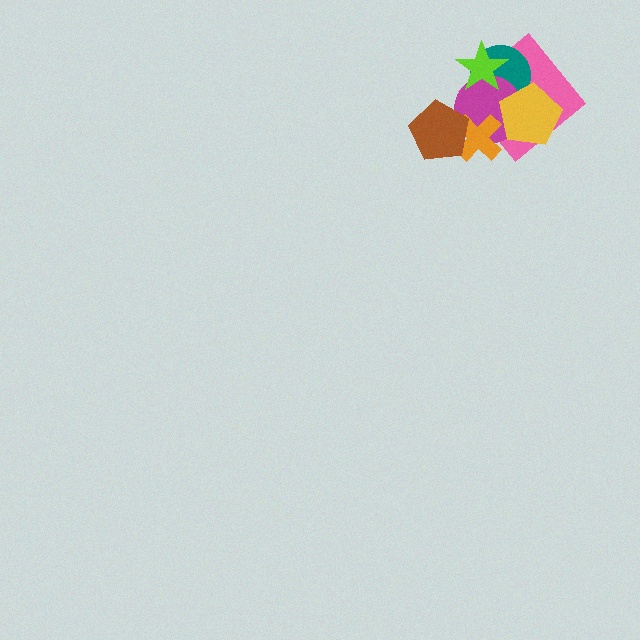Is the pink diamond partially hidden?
Yes, it is partially covered by another shape.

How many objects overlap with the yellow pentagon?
3 objects overlap with the yellow pentagon.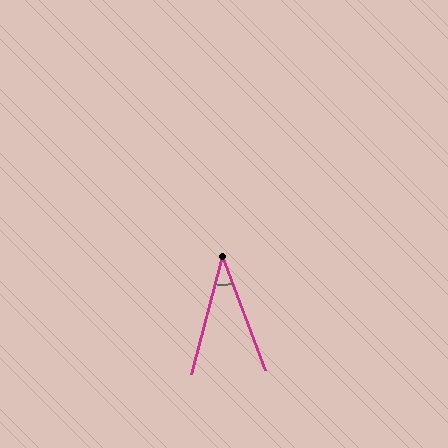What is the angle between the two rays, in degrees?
Approximately 35 degrees.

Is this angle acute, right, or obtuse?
It is acute.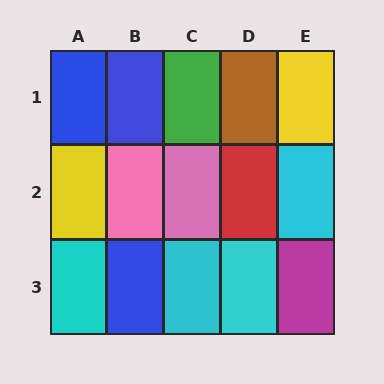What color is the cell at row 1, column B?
Blue.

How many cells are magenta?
1 cell is magenta.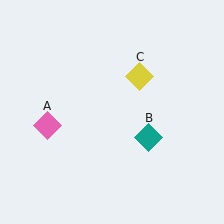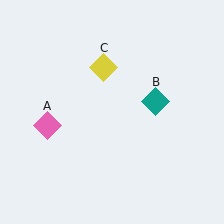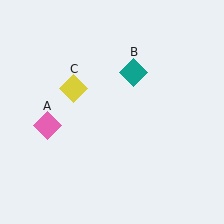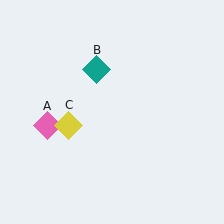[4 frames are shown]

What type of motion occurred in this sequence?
The teal diamond (object B), yellow diamond (object C) rotated counterclockwise around the center of the scene.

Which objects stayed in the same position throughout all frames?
Pink diamond (object A) remained stationary.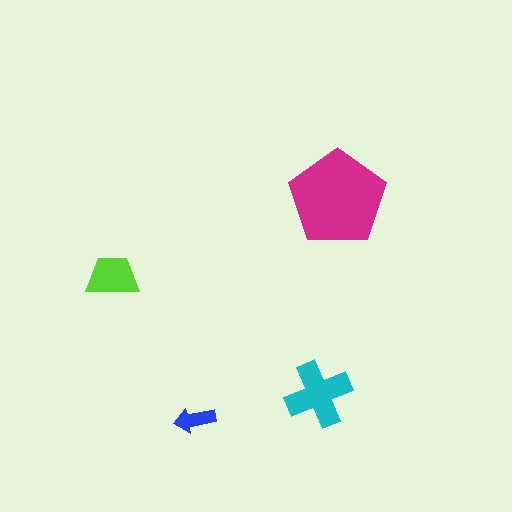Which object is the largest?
The magenta pentagon.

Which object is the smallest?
The blue arrow.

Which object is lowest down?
The blue arrow is bottommost.